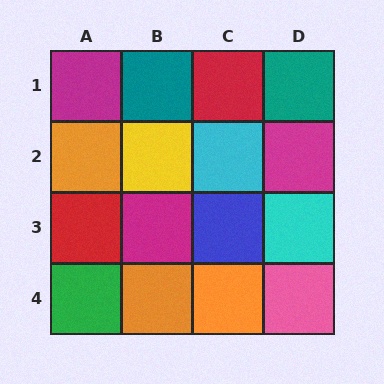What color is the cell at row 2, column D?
Magenta.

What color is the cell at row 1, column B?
Teal.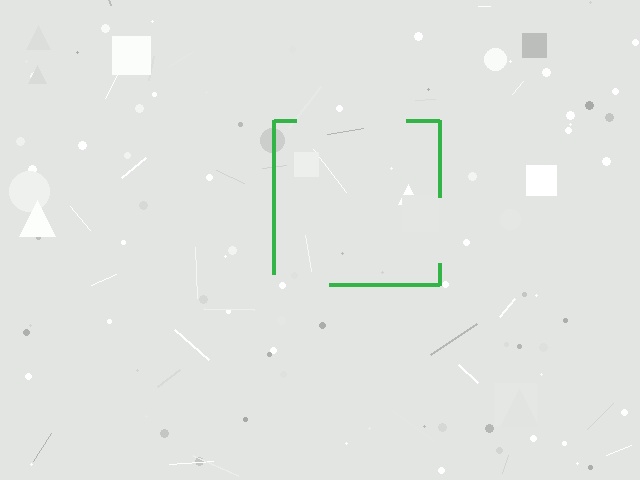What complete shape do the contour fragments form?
The contour fragments form a square.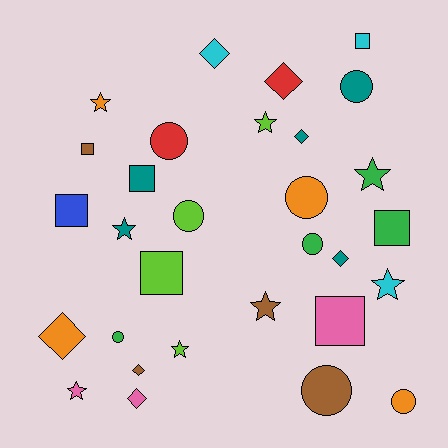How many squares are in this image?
There are 7 squares.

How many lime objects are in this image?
There are 4 lime objects.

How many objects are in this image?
There are 30 objects.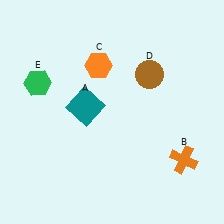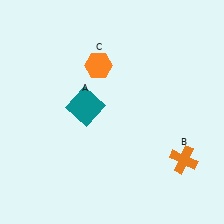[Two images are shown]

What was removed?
The brown circle (D), the green hexagon (E) were removed in Image 2.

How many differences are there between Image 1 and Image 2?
There are 2 differences between the two images.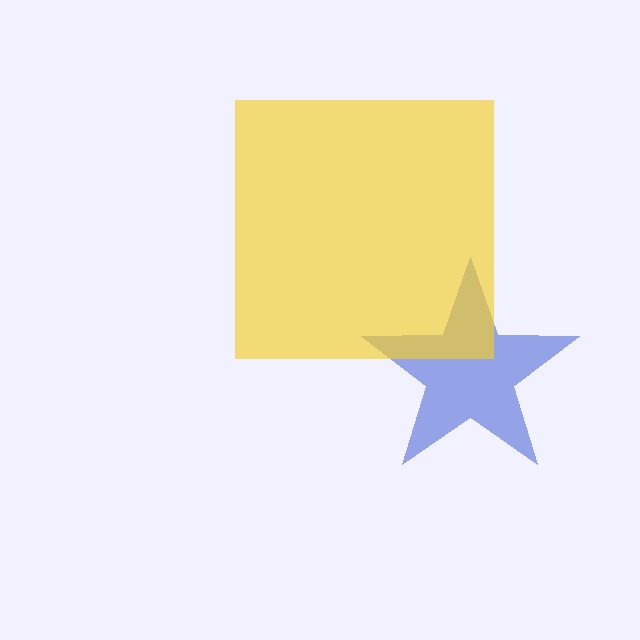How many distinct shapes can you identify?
There are 2 distinct shapes: a blue star, a yellow square.